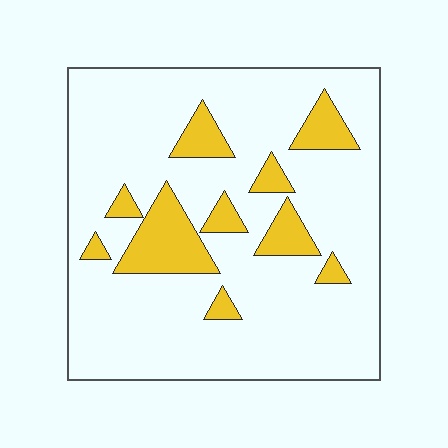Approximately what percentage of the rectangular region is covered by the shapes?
Approximately 15%.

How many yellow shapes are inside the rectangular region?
10.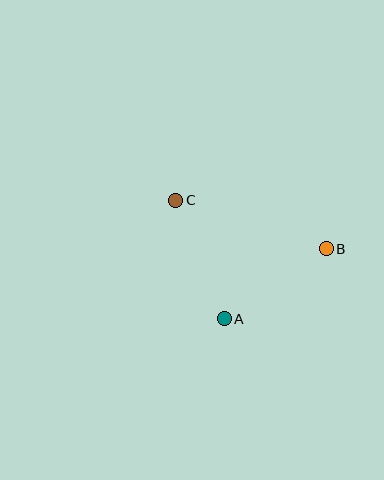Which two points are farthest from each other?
Points B and C are farthest from each other.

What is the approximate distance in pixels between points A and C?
The distance between A and C is approximately 128 pixels.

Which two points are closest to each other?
Points A and B are closest to each other.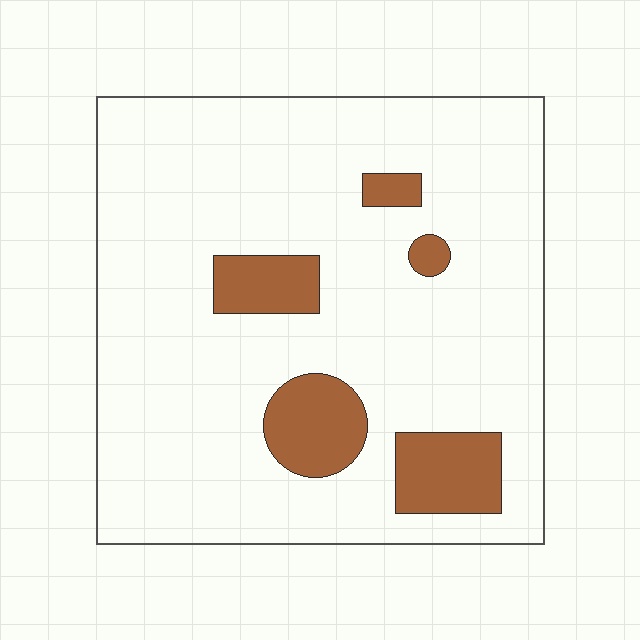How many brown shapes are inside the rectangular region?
5.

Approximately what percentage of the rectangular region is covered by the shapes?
Approximately 15%.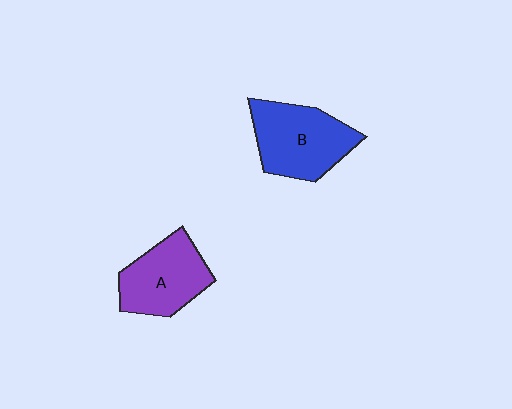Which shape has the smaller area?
Shape A (purple).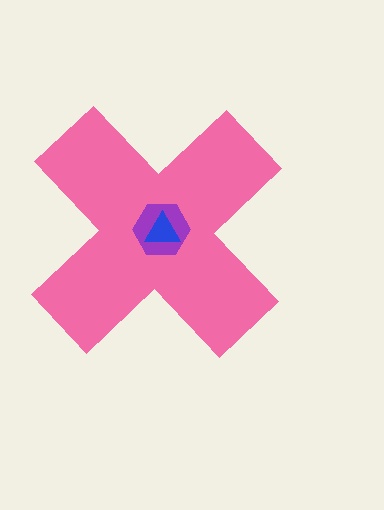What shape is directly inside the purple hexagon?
The blue triangle.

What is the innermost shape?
The blue triangle.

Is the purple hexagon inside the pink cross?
Yes.